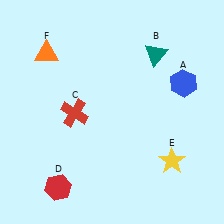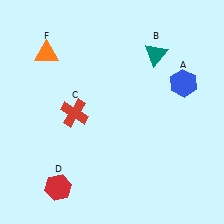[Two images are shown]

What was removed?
The yellow star (E) was removed in Image 2.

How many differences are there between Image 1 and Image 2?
There is 1 difference between the two images.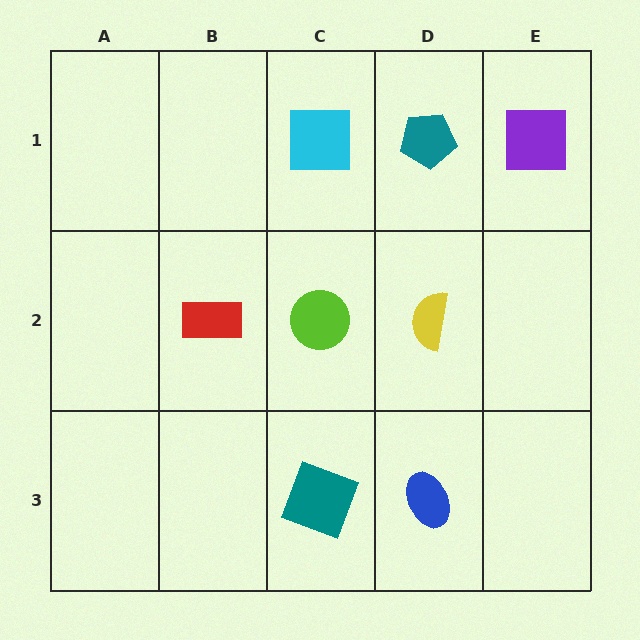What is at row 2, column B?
A red rectangle.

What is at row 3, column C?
A teal square.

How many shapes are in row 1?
3 shapes.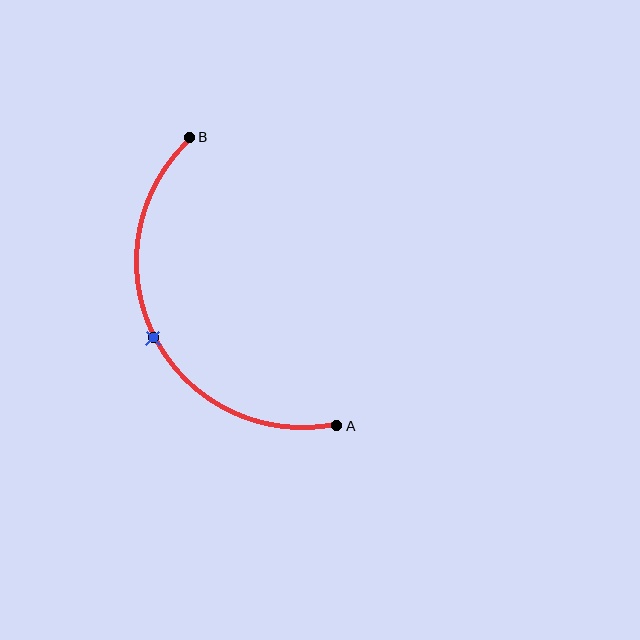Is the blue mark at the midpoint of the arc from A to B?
Yes. The blue mark lies on the arc at equal arc-length from both A and B — it is the arc midpoint.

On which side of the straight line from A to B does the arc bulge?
The arc bulges to the left of the straight line connecting A and B.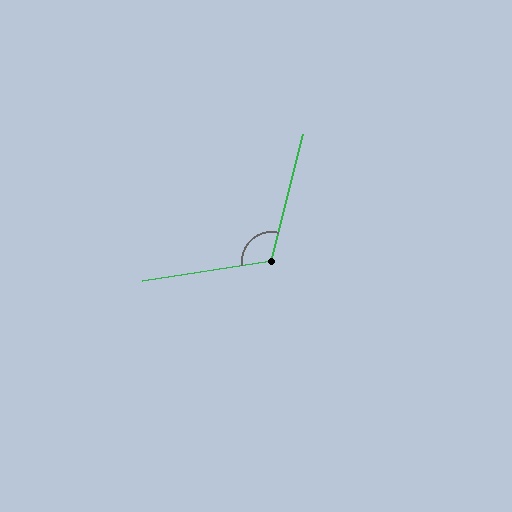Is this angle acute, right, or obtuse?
It is obtuse.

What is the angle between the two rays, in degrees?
Approximately 113 degrees.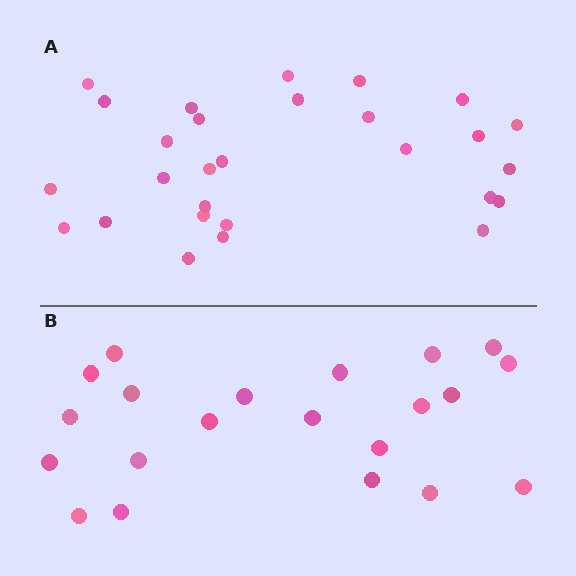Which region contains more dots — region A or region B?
Region A (the top region) has more dots.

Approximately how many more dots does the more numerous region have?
Region A has roughly 8 or so more dots than region B.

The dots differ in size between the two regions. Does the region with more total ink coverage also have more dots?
No. Region B has more total ink coverage because its dots are larger, but region A actually contains more individual dots. Total area can be misleading — the number of items is what matters here.